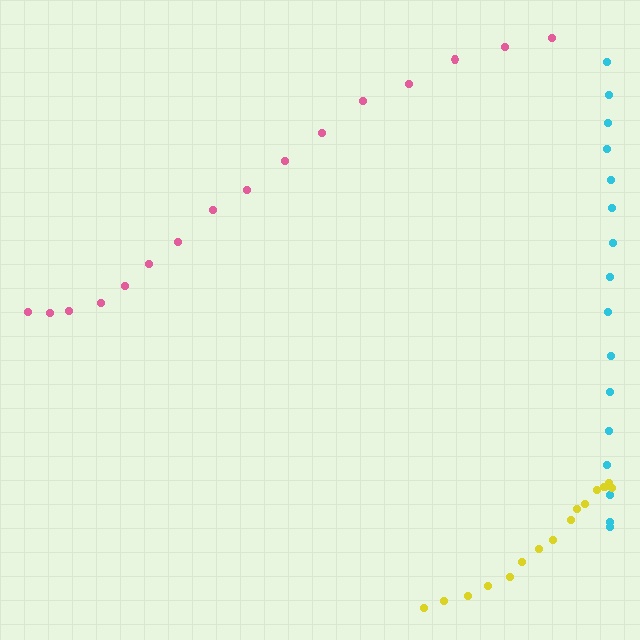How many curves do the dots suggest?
There are 3 distinct paths.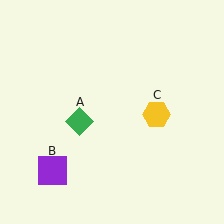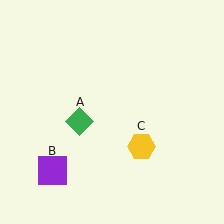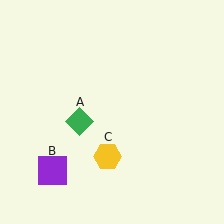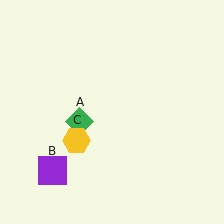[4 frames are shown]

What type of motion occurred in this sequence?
The yellow hexagon (object C) rotated clockwise around the center of the scene.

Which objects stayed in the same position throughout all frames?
Green diamond (object A) and purple square (object B) remained stationary.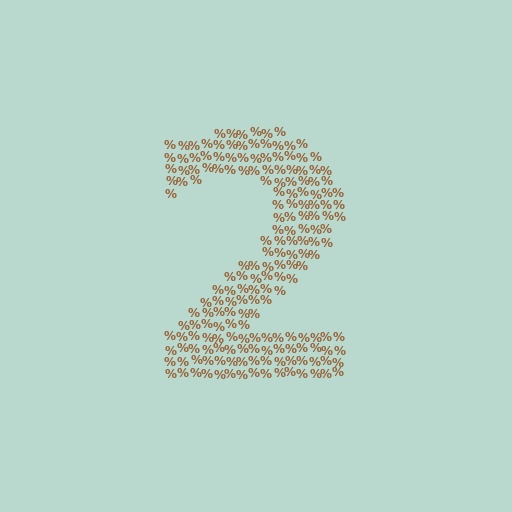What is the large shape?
The large shape is the digit 2.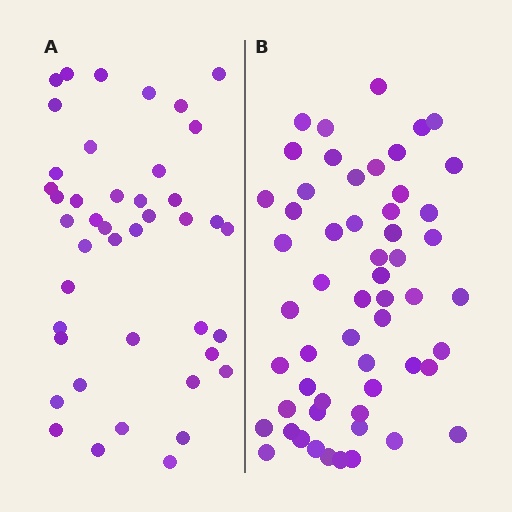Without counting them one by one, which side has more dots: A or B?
Region B (the right region) has more dots.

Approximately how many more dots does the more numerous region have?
Region B has approximately 15 more dots than region A.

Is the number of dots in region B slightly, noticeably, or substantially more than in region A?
Region B has noticeably more, but not dramatically so. The ratio is roughly 1.3 to 1.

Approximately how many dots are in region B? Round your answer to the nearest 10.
About 60 dots. (The exact count is 56, which rounds to 60.)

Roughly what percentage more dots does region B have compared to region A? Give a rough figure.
About 30% more.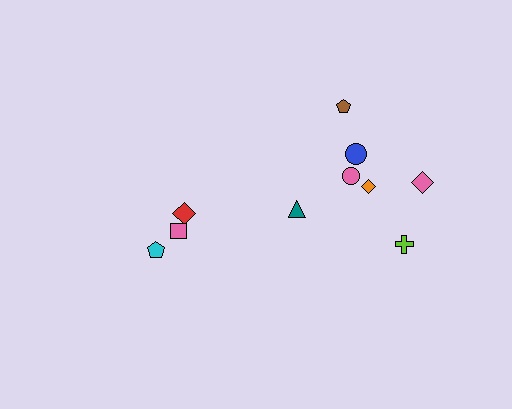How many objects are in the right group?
There are 7 objects.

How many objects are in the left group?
There are 3 objects.